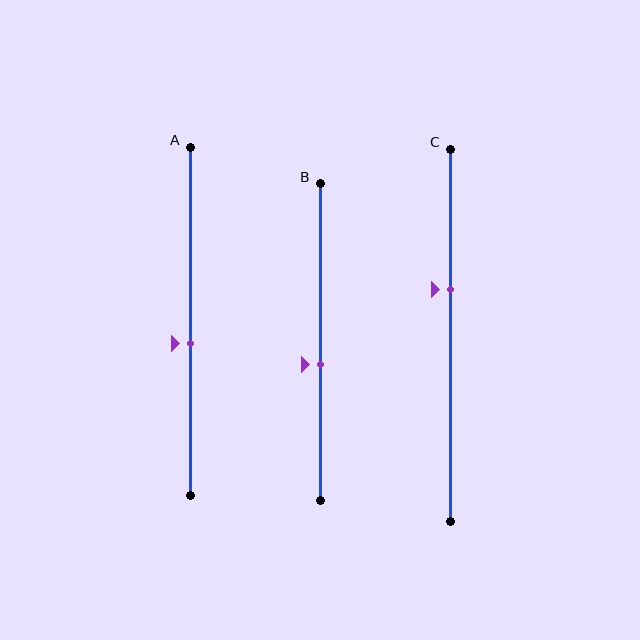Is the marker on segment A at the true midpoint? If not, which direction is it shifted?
No, the marker on segment A is shifted downward by about 6% of the segment length.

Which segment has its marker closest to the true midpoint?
Segment A has its marker closest to the true midpoint.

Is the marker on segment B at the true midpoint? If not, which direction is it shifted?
No, the marker on segment B is shifted downward by about 7% of the segment length.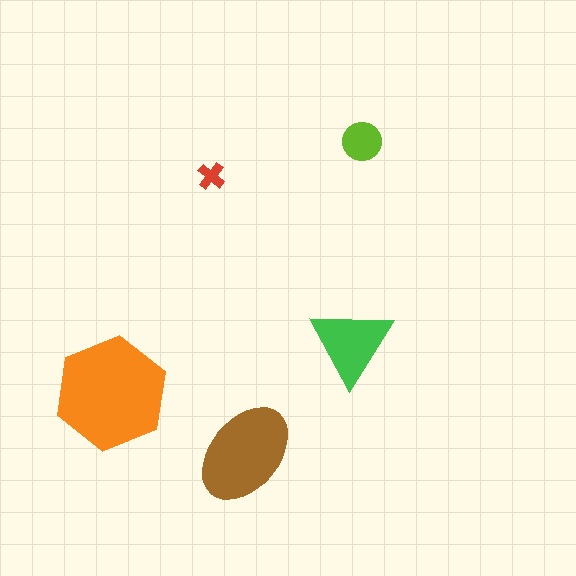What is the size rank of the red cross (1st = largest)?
5th.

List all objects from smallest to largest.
The red cross, the lime circle, the green triangle, the brown ellipse, the orange hexagon.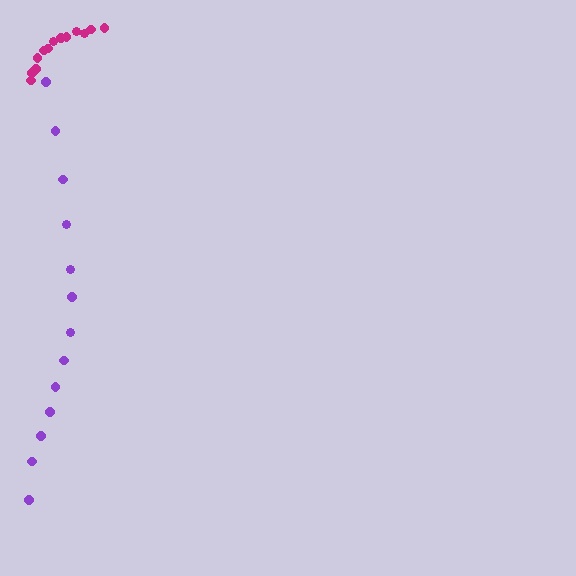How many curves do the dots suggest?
There are 2 distinct paths.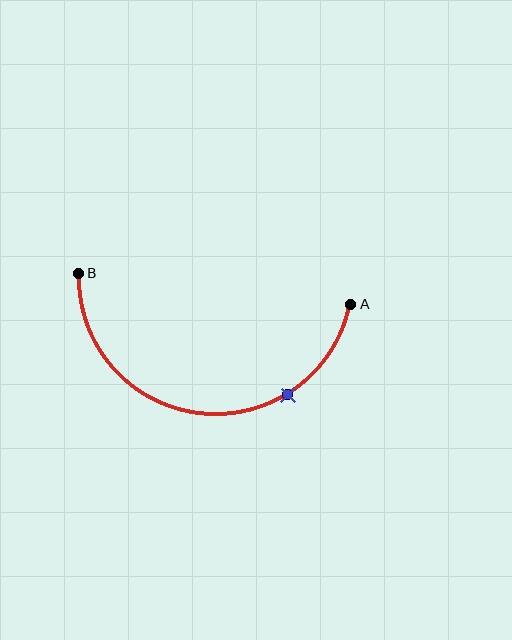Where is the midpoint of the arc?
The arc midpoint is the point on the curve farthest from the straight line joining A and B. It sits below that line.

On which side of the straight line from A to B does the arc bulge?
The arc bulges below the straight line connecting A and B.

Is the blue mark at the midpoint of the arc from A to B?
No. The blue mark lies on the arc but is closer to endpoint A. The arc midpoint would be at the point on the curve equidistant along the arc from both A and B.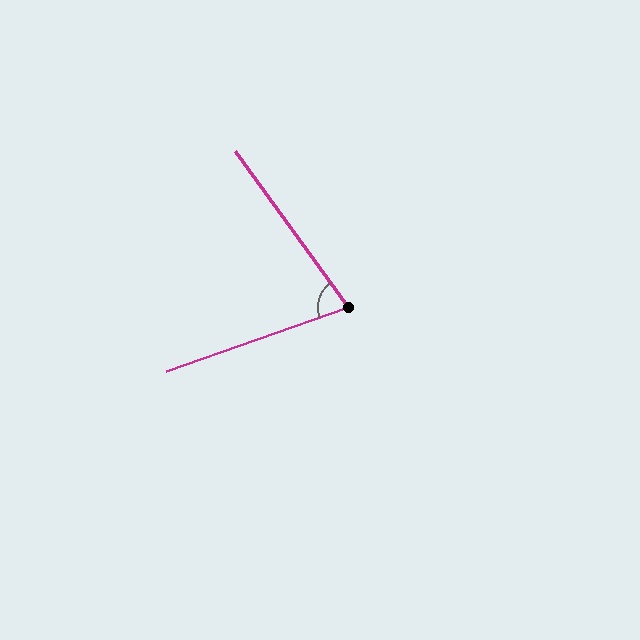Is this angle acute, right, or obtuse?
It is acute.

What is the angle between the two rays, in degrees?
Approximately 73 degrees.